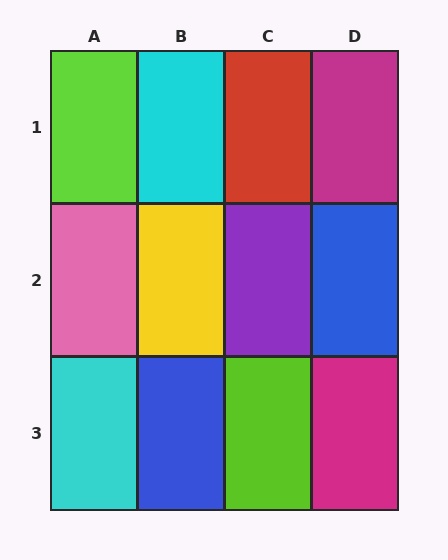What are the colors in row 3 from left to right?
Cyan, blue, lime, magenta.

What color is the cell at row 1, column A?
Lime.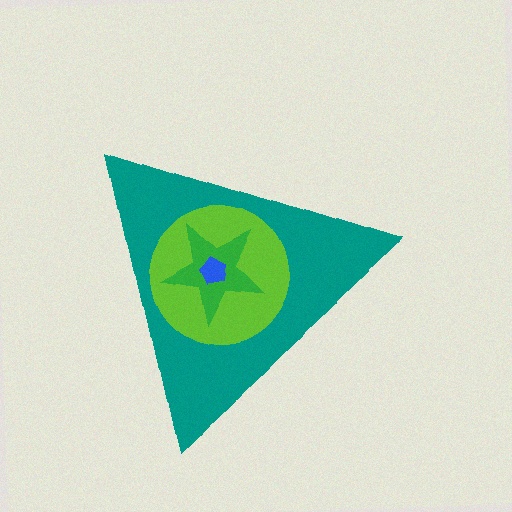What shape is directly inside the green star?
The blue pentagon.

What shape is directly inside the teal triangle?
The lime circle.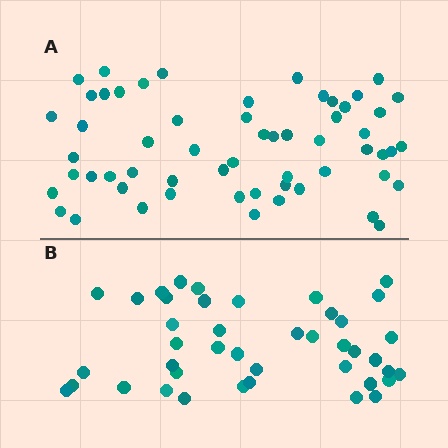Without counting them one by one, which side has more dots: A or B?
Region A (the top region) has more dots.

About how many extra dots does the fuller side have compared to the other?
Region A has approximately 15 more dots than region B.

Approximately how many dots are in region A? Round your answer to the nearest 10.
About 60 dots. (The exact count is 58, which rounds to 60.)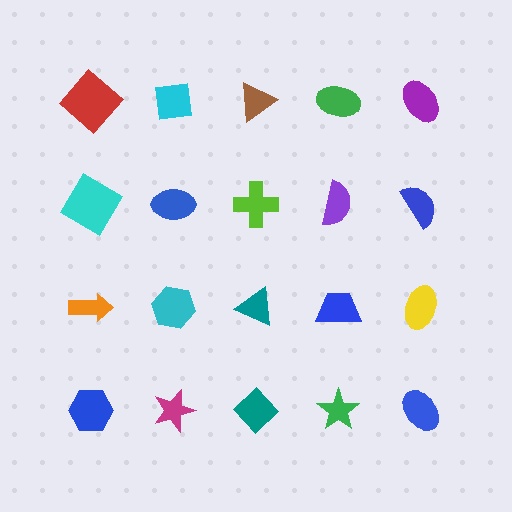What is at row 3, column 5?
A yellow ellipse.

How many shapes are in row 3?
5 shapes.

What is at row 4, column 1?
A blue hexagon.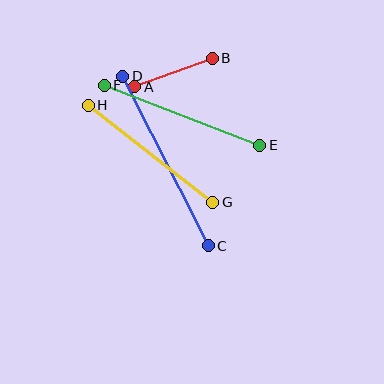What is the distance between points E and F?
The distance is approximately 167 pixels.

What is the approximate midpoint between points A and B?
The midpoint is at approximately (174, 72) pixels.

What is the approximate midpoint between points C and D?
The midpoint is at approximately (165, 161) pixels.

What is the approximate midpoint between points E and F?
The midpoint is at approximately (182, 115) pixels.